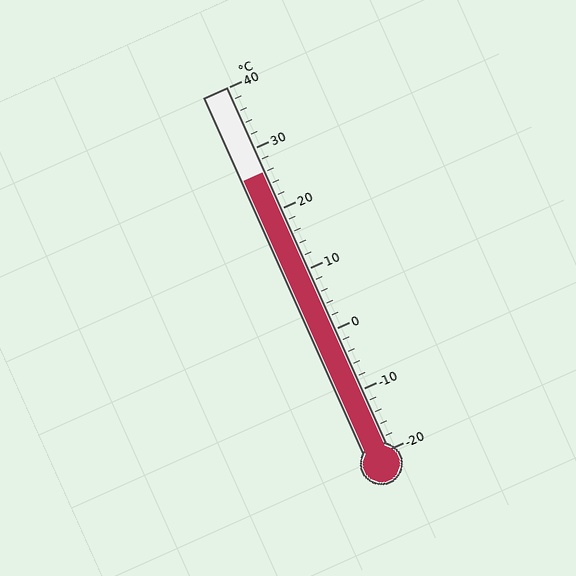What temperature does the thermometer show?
The thermometer shows approximately 26°C.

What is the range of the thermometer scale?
The thermometer scale ranges from -20°C to 40°C.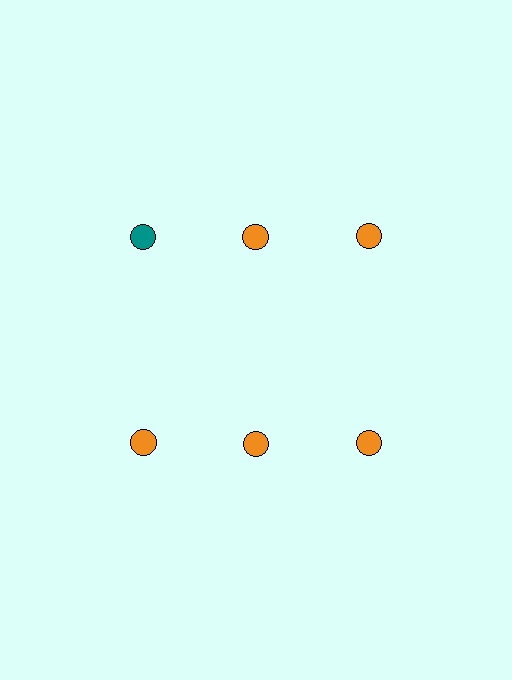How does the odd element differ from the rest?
It has a different color: teal instead of orange.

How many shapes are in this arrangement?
There are 6 shapes arranged in a grid pattern.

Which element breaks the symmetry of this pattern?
The teal circle in the top row, leftmost column breaks the symmetry. All other shapes are orange circles.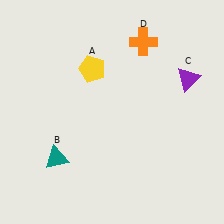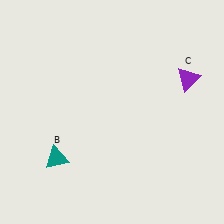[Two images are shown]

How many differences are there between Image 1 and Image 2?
There are 2 differences between the two images.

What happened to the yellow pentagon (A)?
The yellow pentagon (A) was removed in Image 2. It was in the top-left area of Image 1.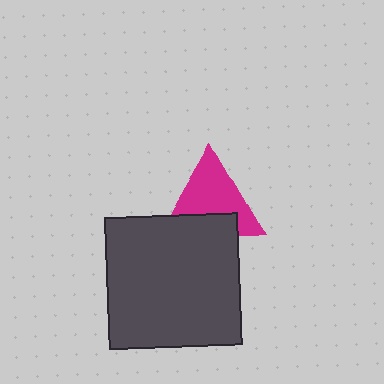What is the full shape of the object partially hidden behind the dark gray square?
The partially hidden object is a magenta triangle.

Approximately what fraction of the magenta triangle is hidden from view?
Roughly 35% of the magenta triangle is hidden behind the dark gray square.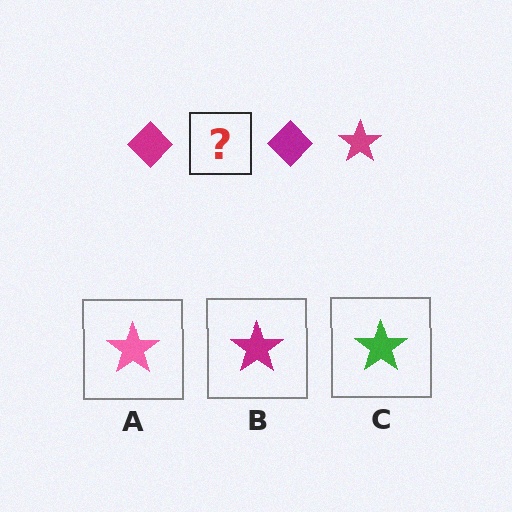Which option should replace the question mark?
Option B.